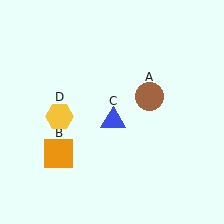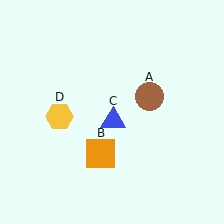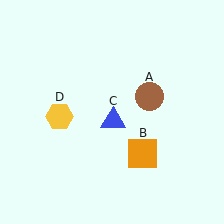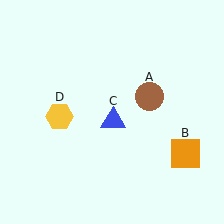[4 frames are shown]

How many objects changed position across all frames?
1 object changed position: orange square (object B).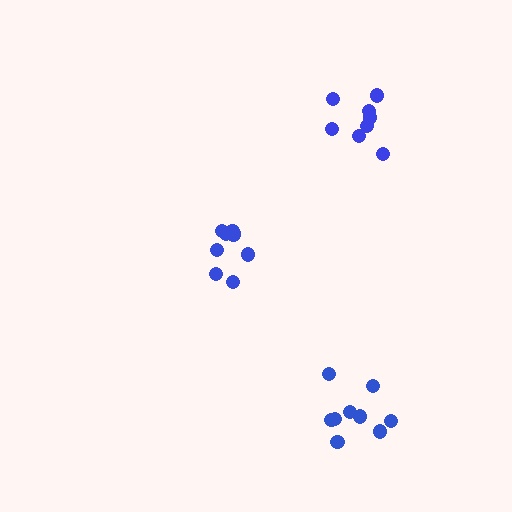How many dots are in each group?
Group 1: 9 dots, Group 2: 9 dots, Group 3: 8 dots (26 total).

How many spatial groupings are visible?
There are 3 spatial groupings.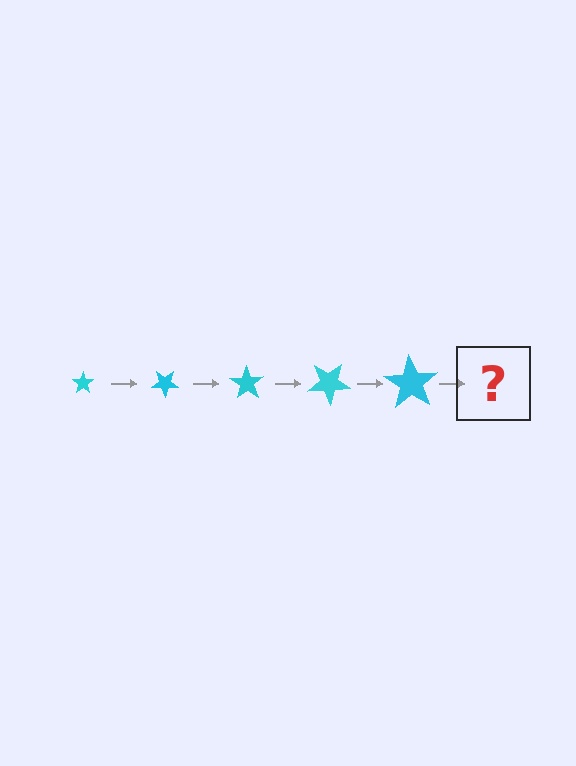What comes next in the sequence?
The next element should be a star, larger than the previous one and rotated 175 degrees from the start.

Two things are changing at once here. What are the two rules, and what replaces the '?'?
The two rules are that the star grows larger each step and it rotates 35 degrees each step. The '?' should be a star, larger than the previous one and rotated 175 degrees from the start.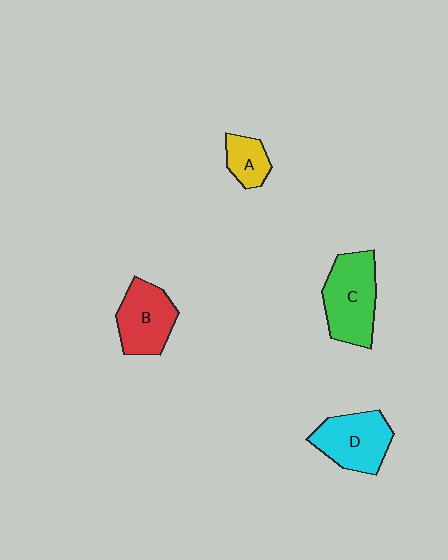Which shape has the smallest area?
Shape A (yellow).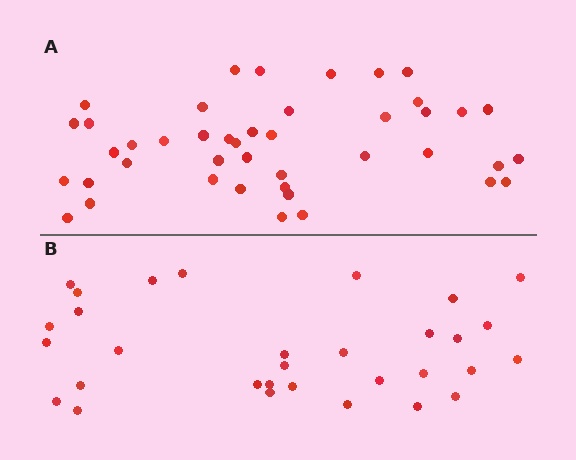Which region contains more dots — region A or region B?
Region A (the top region) has more dots.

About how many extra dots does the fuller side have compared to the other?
Region A has roughly 12 or so more dots than region B.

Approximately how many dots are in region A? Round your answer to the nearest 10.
About 40 dots. (The exact count is 43, which rounds to 40.)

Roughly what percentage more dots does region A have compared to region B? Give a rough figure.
About 40% more.